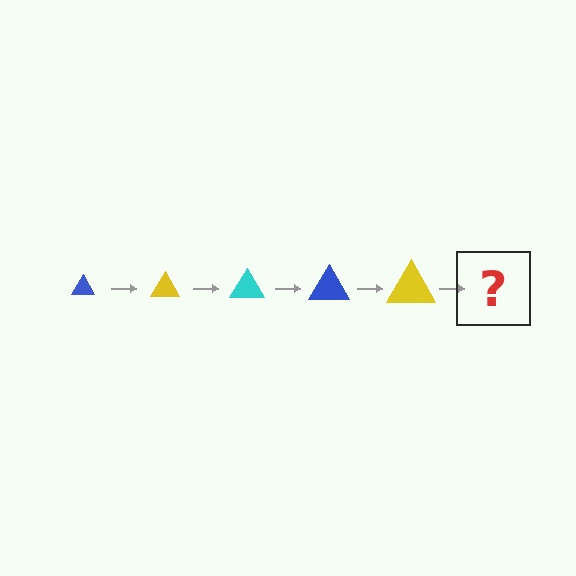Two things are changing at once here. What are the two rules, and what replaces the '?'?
The two rules are that the triangle grows larger each step and the color cycles through blue, yellow, and cyan. The '?' should be a cyan triangle, larger than the previous one.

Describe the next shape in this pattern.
It should be a cyan triangle, larger than the previous one.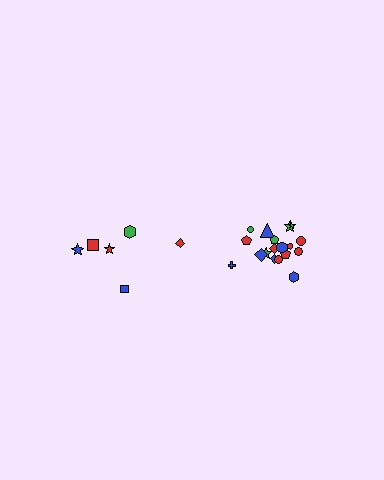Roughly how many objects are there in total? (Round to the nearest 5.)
Roughly 25 objects in total.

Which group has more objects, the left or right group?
The right group.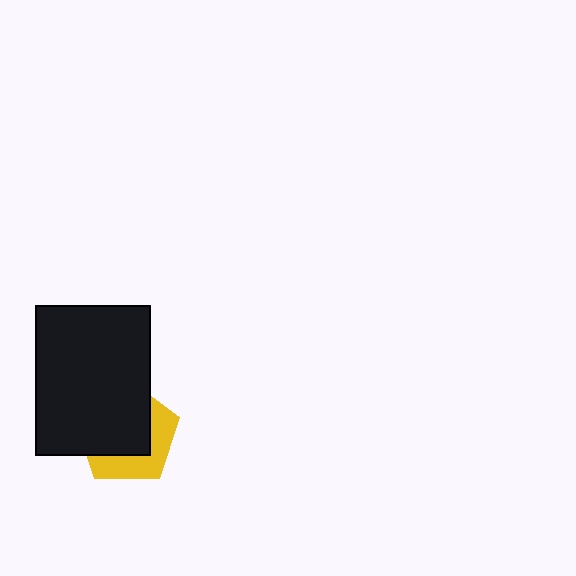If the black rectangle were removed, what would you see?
You would see the complete yellow pentagon.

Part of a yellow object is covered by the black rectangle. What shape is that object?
It is a pentagon.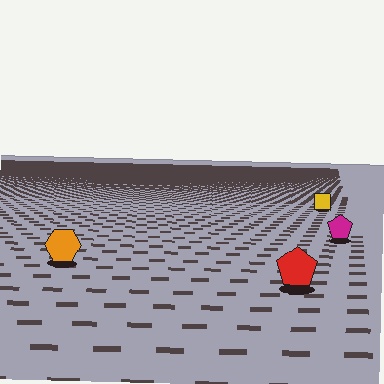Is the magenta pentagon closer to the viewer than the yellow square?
Yes. The magenta pentagon is closer — you can tell from the texture gradient: the ground texture is coarser near it.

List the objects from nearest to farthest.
From nearest to farthest: the red pentagon, the orange hexagon, the magenta pentagon, the yellow square.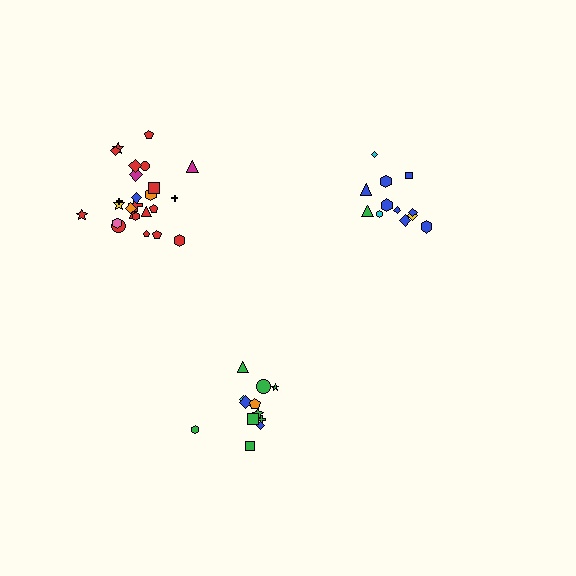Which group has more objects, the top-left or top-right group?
The top-left group.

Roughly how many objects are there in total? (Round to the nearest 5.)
Roughly 50 objects in total.